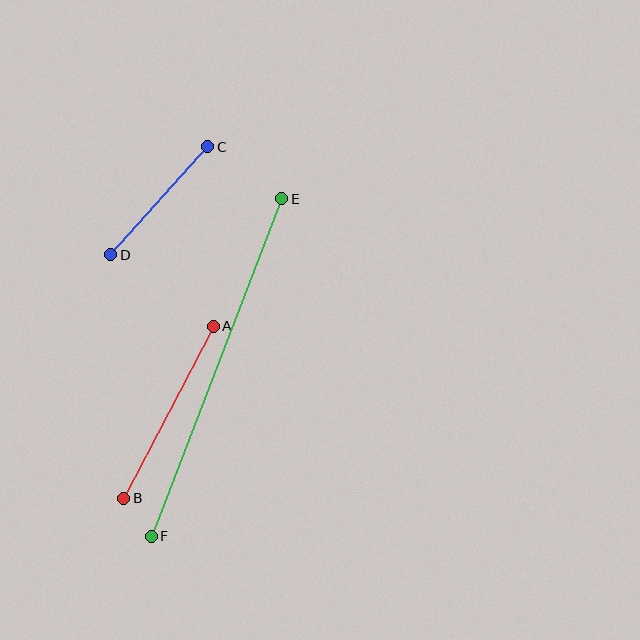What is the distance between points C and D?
The distance is approximately 145 pixels.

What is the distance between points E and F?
The distance is approximately 362 pixels.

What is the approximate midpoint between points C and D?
The midpoint is at approximately (159, 201) pixels.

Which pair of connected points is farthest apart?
Points E and F are farthest apart.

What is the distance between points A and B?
The distance is approximately 194 pixels.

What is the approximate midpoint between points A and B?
The midpoint is at approximately (168, 412) pixels.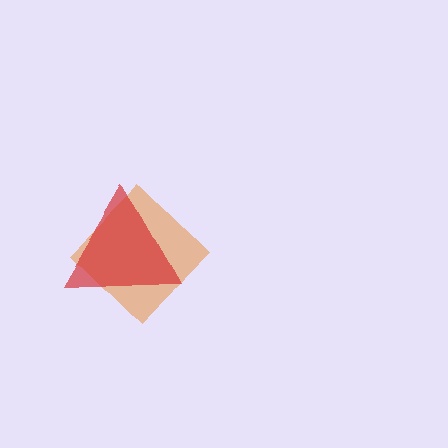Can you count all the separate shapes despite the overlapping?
Yes, there are 2 separate shapes.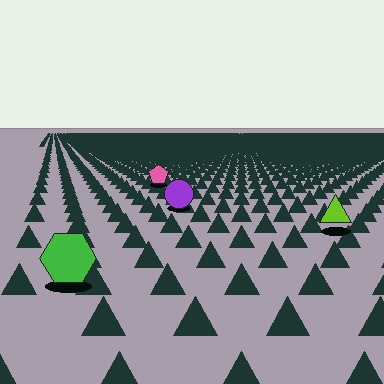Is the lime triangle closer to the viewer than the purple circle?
Yes. The lime triangle is closer — you can tell from the texture gradient: the ground texture is coarser near it.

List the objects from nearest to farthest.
From nearest to farthest: the green hexagon, the lime triangle, the purple circle, the pink pentagon.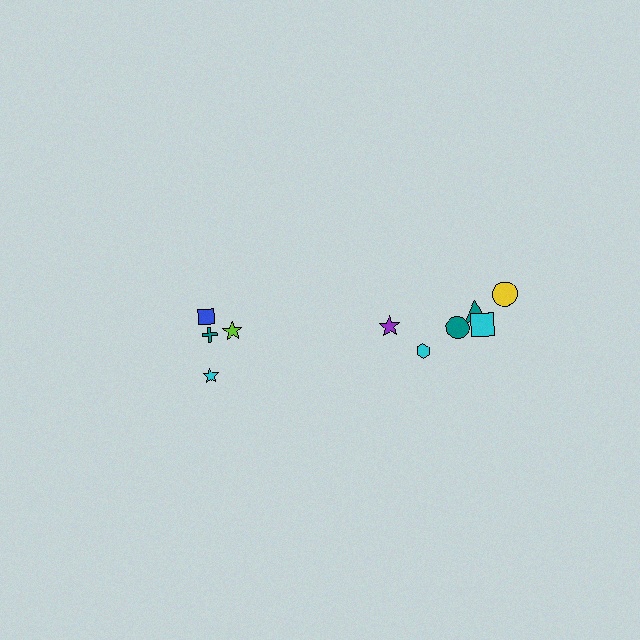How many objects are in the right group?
There are 6 objects.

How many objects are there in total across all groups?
There are 10 objects.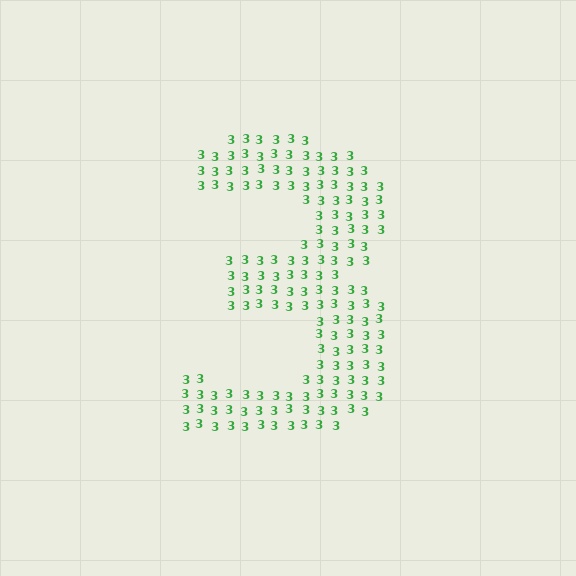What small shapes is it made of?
It is made of small digit 3's.